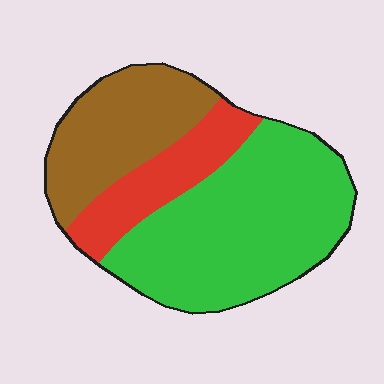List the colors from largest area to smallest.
From largest to smallest: green, brown, red.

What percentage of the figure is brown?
Brown covers 28% of the figure.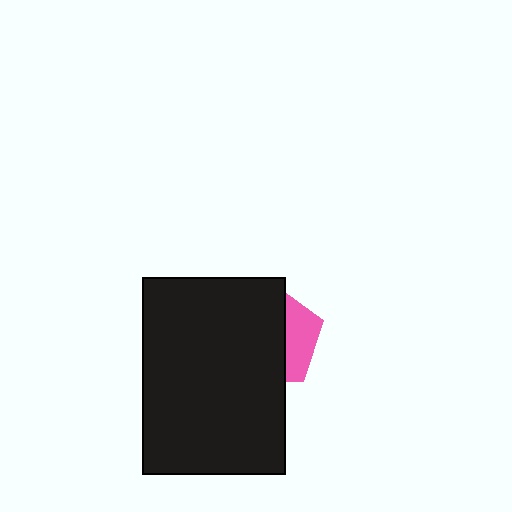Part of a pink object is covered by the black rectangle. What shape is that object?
It is a pentagon.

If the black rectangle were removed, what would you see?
You would see the complete pink pentagon.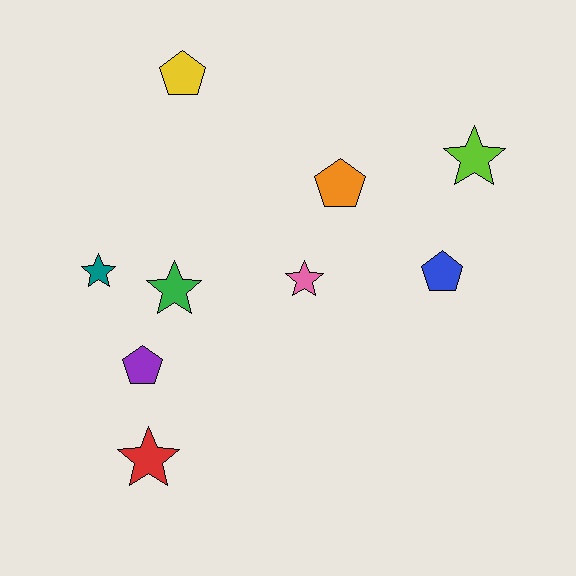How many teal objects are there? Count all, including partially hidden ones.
There is 1 teal object.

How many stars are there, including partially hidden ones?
There are 5 stars.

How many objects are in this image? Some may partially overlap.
There are 9 objects.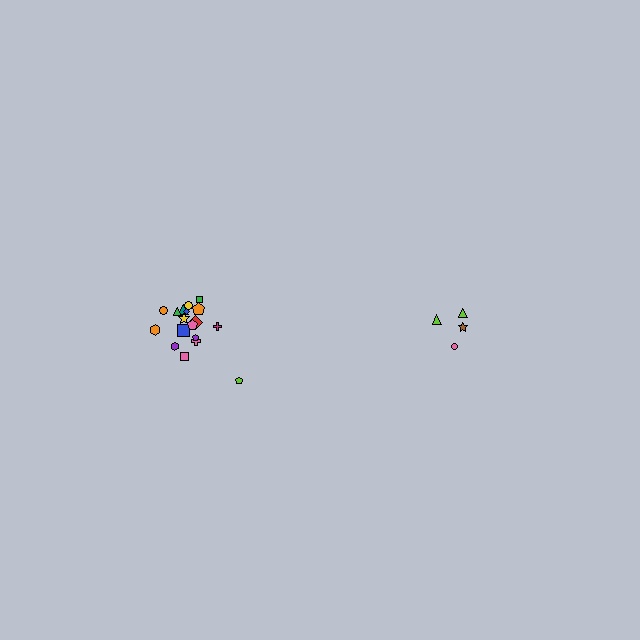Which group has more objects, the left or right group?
The left group.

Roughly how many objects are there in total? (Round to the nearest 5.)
Roughly 20 objects in total.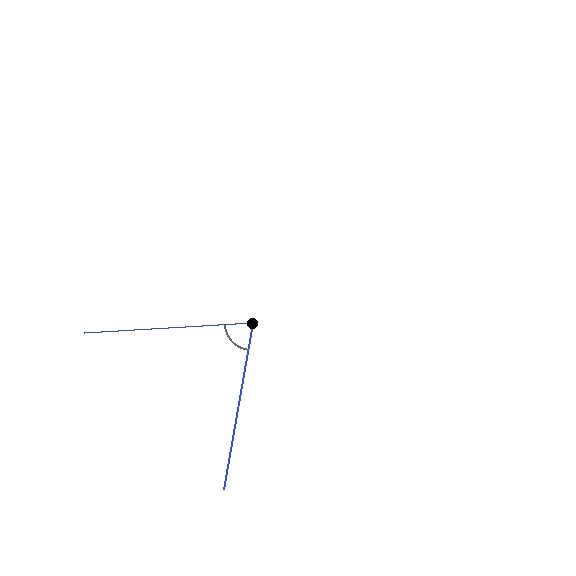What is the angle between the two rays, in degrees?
Approximately 77 degrees.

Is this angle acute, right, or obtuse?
It is acute.